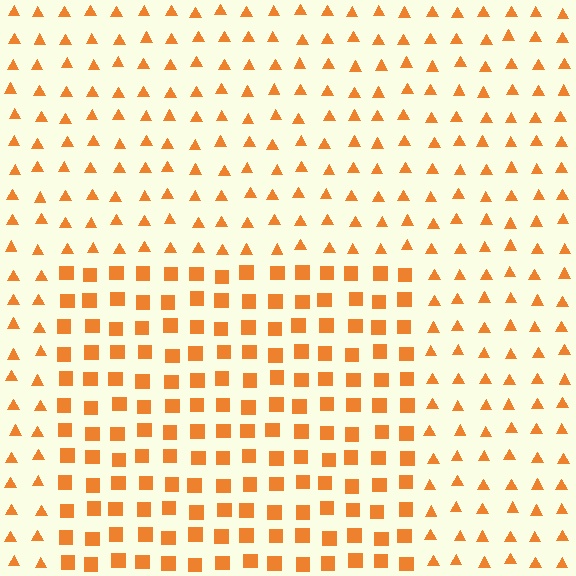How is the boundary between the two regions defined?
The boundary is defined by a change in element shape: squares inside vs. triangles outside. All elements share the same color and spacing.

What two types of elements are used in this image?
The image uses squares inside the rectangle region and triangles outside it.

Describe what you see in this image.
The image is filled with small orange elements arranged in a uniform grid. A rectangle-shaped region contains squares, while the surrounding area contains triangles. The boundary is defined purely by the change in element shape.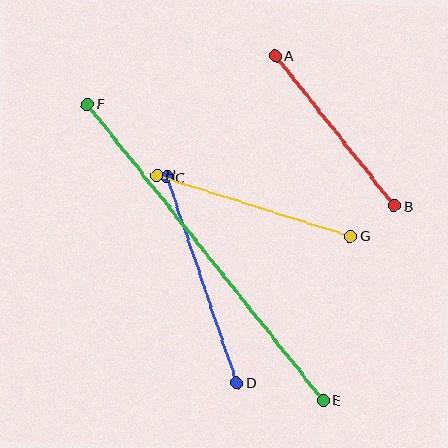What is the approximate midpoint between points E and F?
The midpoint is at approximately (205, 252) pixels.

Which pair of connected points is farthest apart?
Points E and F are farthest apart.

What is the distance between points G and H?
The distance is approximately 203 pixels.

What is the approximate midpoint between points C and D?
The midpoint is at approximately (202, 280) pixels.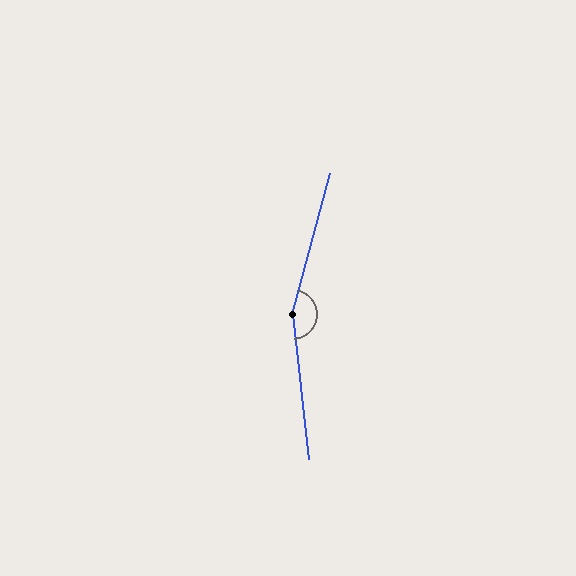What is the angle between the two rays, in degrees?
Approximately 159 degrees.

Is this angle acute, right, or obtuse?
It is obtuse.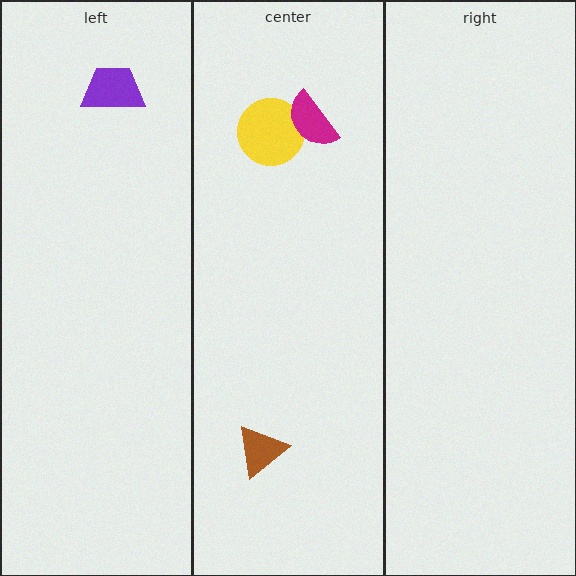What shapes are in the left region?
The purple trapezoid.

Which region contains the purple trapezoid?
The left region.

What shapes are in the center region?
The brown triangle, the yellow circle, the magenta semicircle.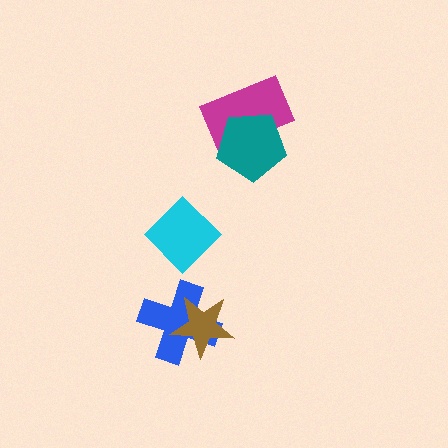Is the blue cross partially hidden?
Yes, it is partially covered by another shape.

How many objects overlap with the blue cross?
1 object overlaps with the blue cross.